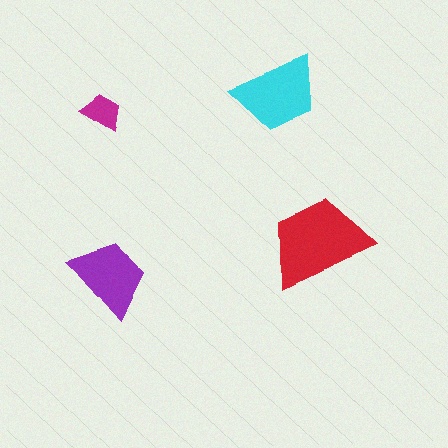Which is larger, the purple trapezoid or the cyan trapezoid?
The cyan one.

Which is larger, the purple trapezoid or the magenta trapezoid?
The purple one.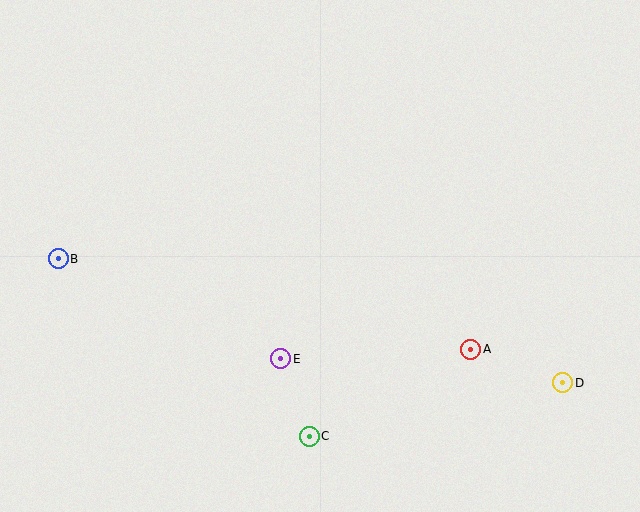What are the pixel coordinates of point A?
Point A is at (471, 349).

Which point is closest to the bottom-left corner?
Point B is closest to the bottom-left corner.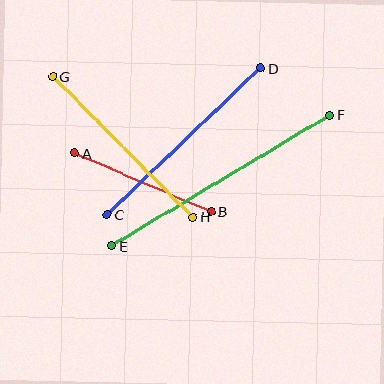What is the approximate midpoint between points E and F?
The midpoint is at approximately (220, 181) pixels.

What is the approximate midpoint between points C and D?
The midpoint is at approximately (184, 142) pixels.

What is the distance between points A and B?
The distance is approximately 148 pixels.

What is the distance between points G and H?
The distance is approximately 199 pixels.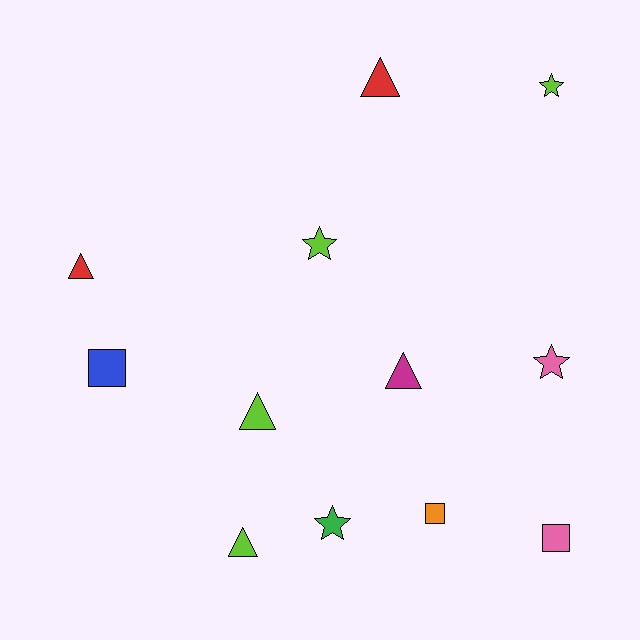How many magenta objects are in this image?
There is 1 magenta object.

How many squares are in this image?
There are 3 squares.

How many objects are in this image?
There are 12 objects.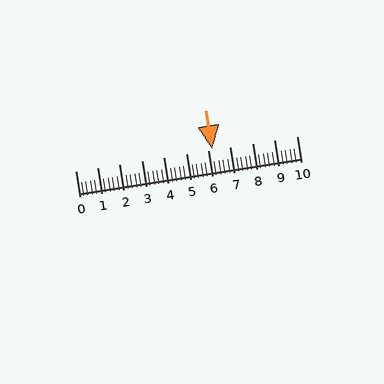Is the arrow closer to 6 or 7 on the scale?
The arrow is closer to 6.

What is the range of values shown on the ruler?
The ruler shows values from 0 to 10.